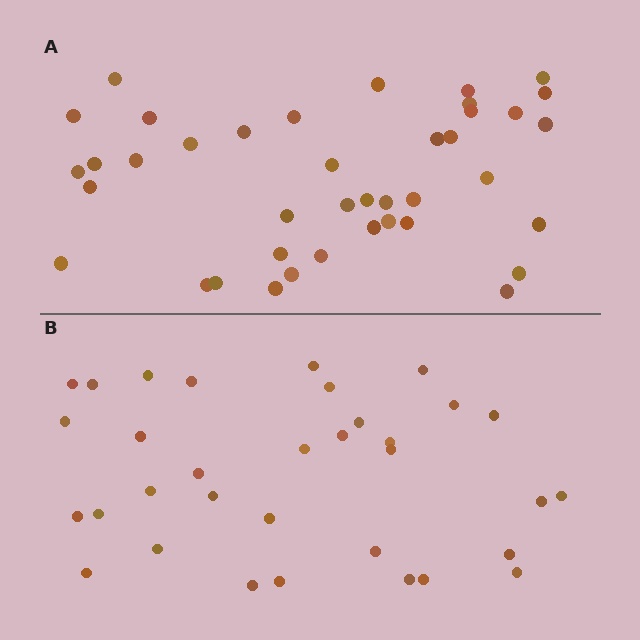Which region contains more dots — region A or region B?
Region A (the top region) has more dots.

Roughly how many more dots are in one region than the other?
Region A has roughly 8 or so more dots than region B.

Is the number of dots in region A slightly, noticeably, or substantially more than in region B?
Region A has only slightly more — the two regions are fairly close. The ratio is roughly 1.2 to 1.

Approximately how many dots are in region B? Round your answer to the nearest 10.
About 30 dots. (The exact count is 33, which rounds to 30.)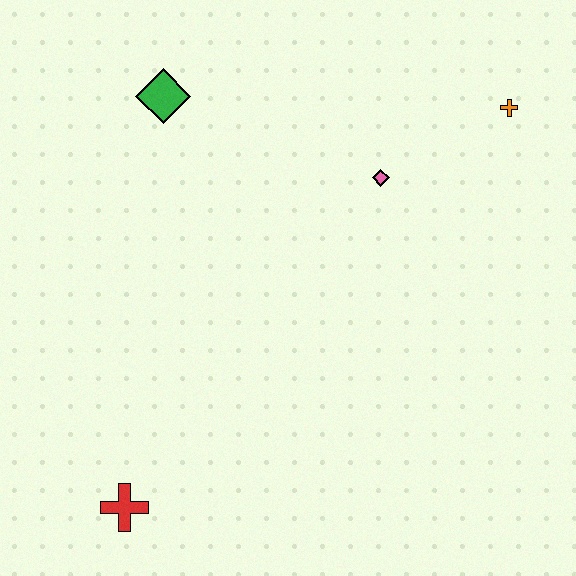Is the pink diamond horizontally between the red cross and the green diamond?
No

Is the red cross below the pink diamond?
Yes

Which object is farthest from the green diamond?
The red cross is farthest from the green diamond.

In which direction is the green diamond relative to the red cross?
The green diamond is above the red cross.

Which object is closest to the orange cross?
The pink diamond is closest to the orange cross.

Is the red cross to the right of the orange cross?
No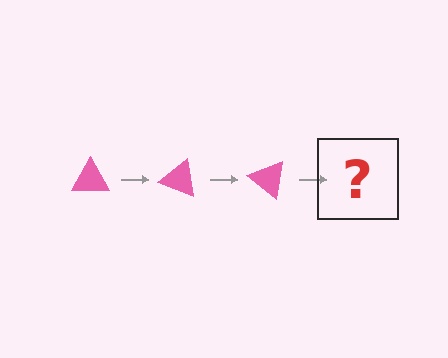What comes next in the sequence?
The next element should be a pink triangle rotated 60 degrees.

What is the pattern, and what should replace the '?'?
The pattern is that the triangle rotates 20 degrees each step. The '?' should be a pink triangle rotated 60 degrees.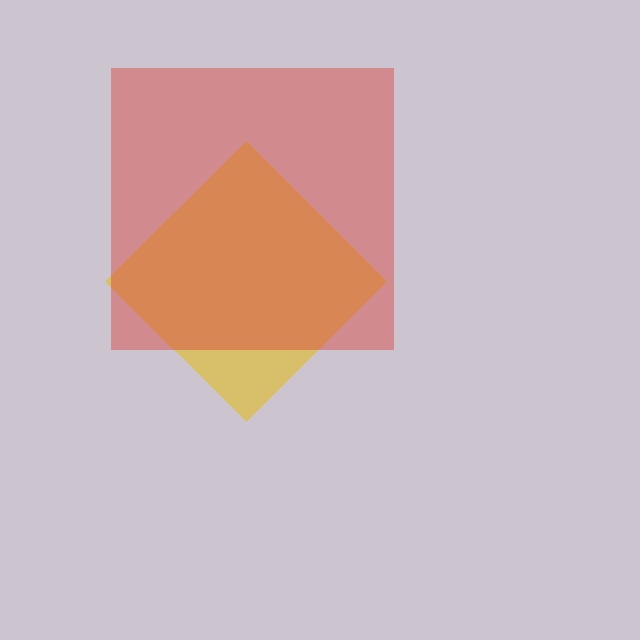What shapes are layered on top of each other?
The layered shapes are: a yellow diamond, a red square.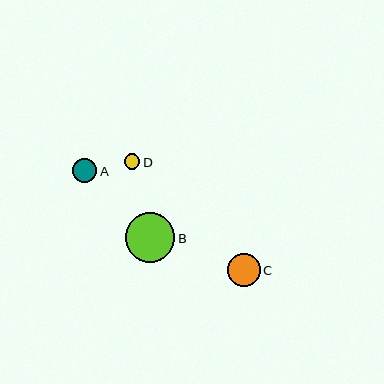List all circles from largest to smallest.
From largest to smallest: B, C, A, D.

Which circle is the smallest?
Circle D is the smallest with a size of approximately 15 pixels.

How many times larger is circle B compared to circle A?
Circle B is approximately 2.0 times the size of circle A.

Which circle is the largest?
Circle B is the largest with a size of approximately 50 pixels.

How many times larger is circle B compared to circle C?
Circle B is approximately 1.5 times the size of circle C.